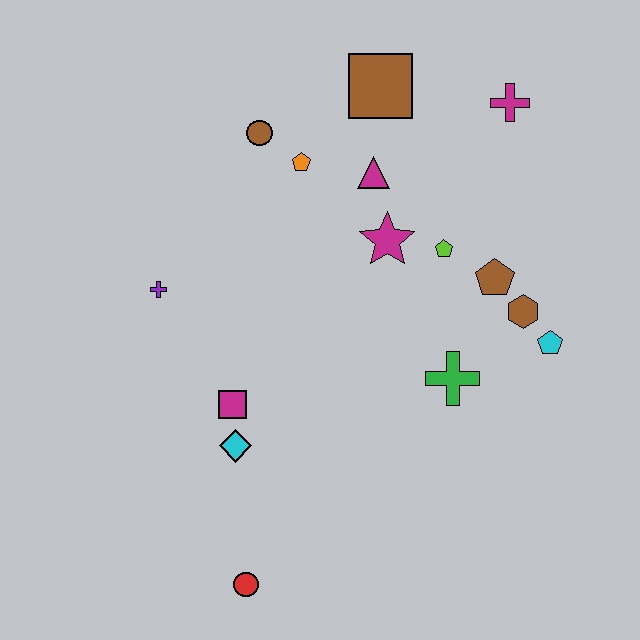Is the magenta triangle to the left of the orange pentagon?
No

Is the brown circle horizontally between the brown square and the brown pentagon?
No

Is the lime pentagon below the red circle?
No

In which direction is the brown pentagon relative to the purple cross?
The brown pentagon is to the right of the purple cross.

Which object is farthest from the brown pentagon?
The red circle is farthest from the brown pentagon.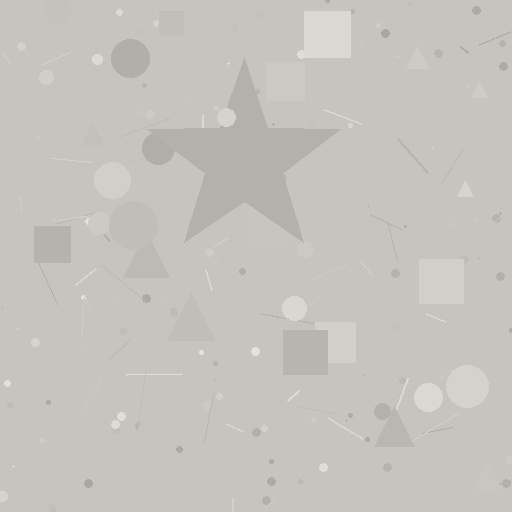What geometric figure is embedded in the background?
A star is embedded in the background.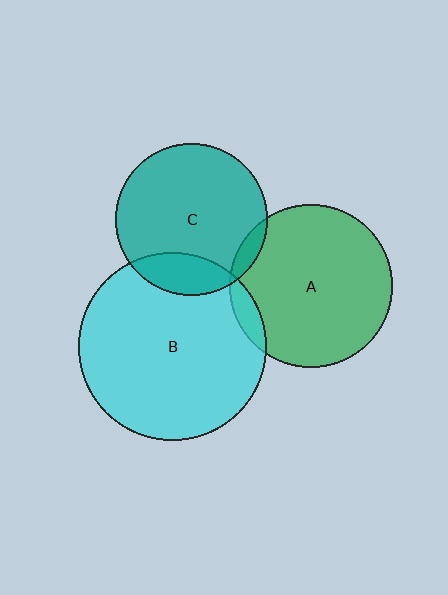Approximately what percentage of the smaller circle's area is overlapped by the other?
Approximately 15%.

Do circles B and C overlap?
Yes.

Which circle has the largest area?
Circle B (cyan).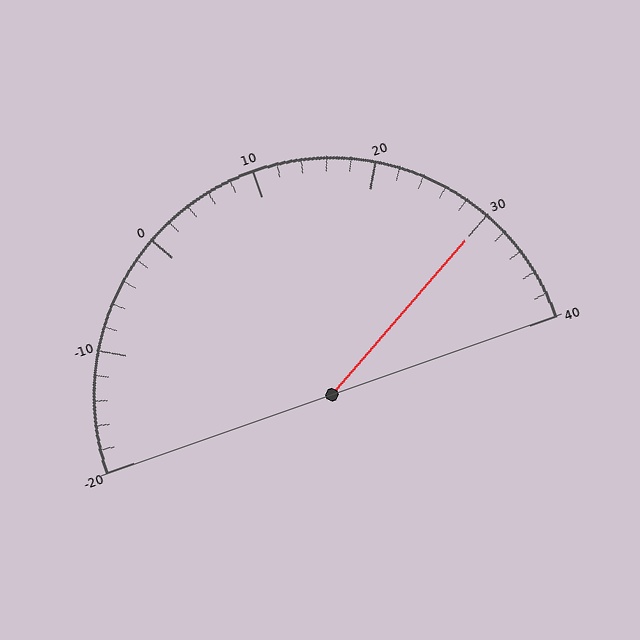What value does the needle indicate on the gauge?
The needle indicates approximately 30.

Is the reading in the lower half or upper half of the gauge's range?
The reading is in the upper half of the range (-20 to 40).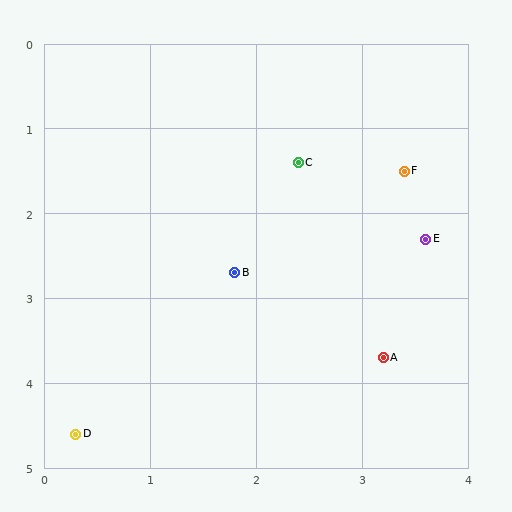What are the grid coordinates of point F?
Point F is at approximately (3.4, 1.5).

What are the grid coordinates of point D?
Point D is at approximately (0.3, 4.6).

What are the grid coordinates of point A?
Point A is at approximately (3.2, 3.7).